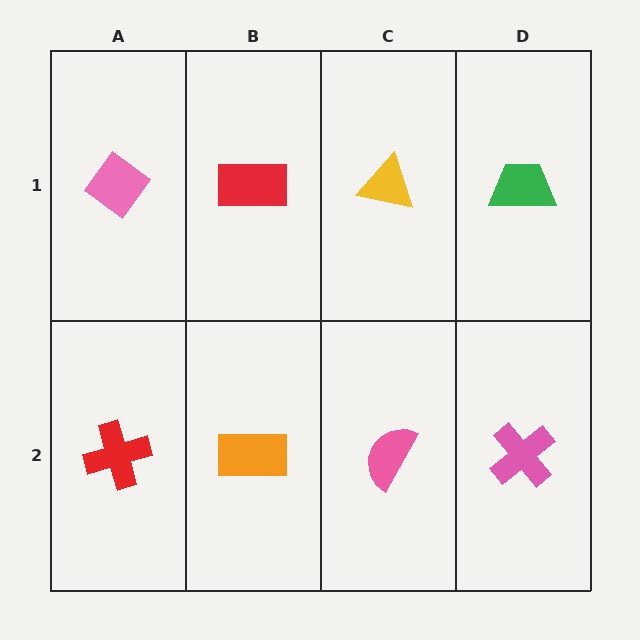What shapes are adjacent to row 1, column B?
An orange rectangle (row 2, column B), a pink diamond (row 1, column A), a yellow triangle (row 1, column C).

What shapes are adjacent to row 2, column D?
A green trapezoid (row 1, column D), a pink semicircle (row 2, column C).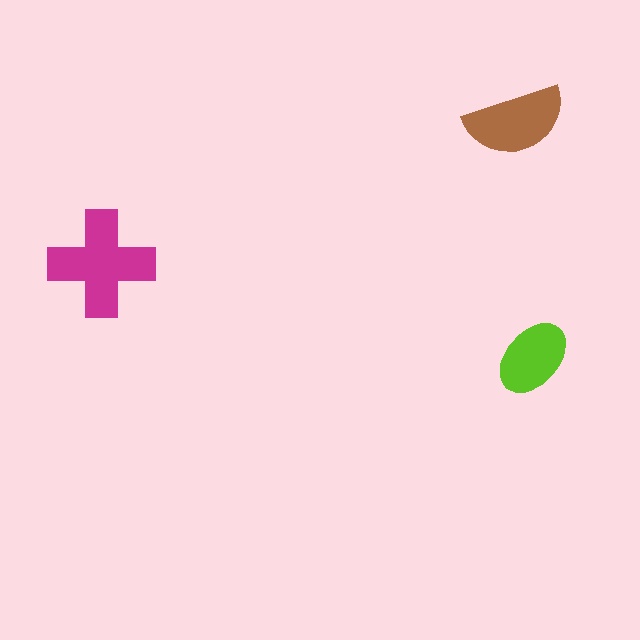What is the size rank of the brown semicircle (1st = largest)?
2nd.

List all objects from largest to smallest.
The magenta cross, the brown semicircle, the lime ellipse.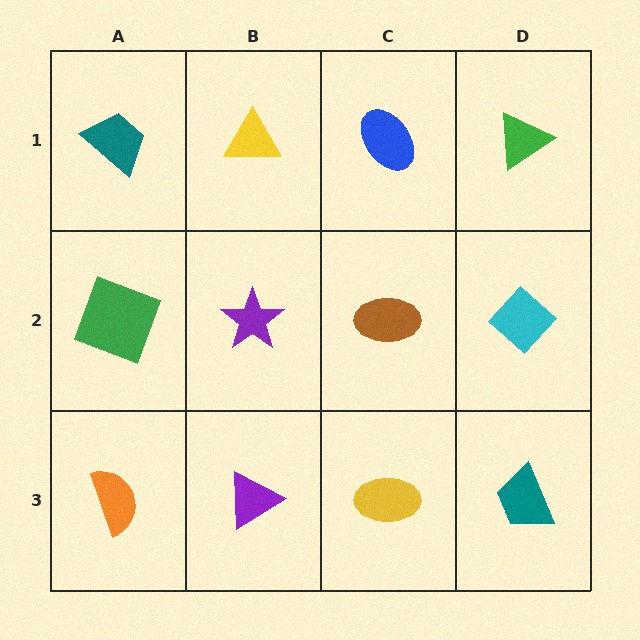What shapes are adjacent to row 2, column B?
A yellow triangle (row 1, column B), a purple triangle (row 3, column B), a green square (row 2, column A), a brown ellipse (row 2, column C).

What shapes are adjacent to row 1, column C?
A brown ellipse (row 2, column C), a yellow triangle (row 1, column B), a green triangle (row 1, column D).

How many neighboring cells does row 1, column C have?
3.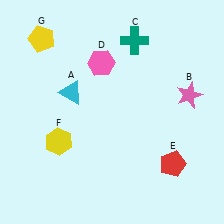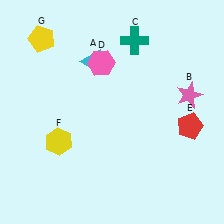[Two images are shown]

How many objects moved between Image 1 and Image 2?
2 objects moved between the two images.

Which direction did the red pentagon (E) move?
The red pentagon (E) moved up.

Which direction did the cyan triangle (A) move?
The cyan triangle (A) moved up.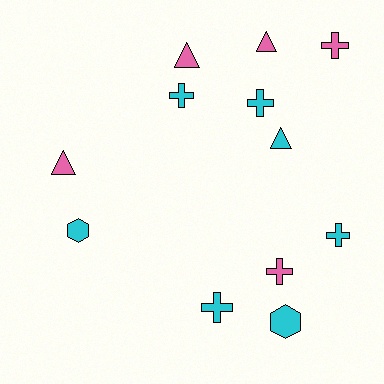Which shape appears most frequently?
Cross, with 6 objects.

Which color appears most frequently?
Cyan, with 7 objects.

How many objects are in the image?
There are 12 objects.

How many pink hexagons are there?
There are no pink hexagons.